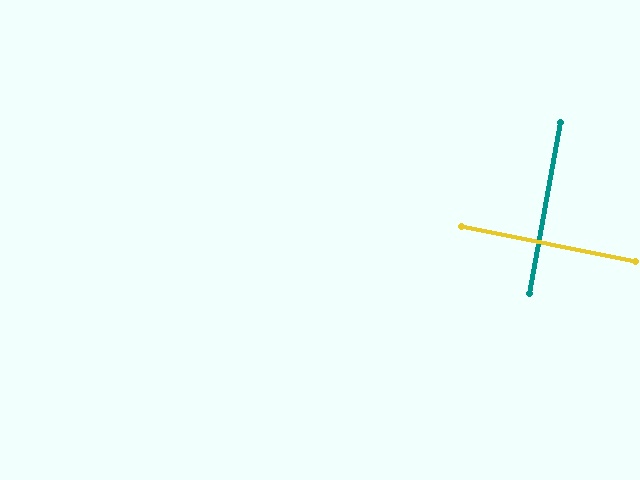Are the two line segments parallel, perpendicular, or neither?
Perpendicular — they meet at approximately 89°.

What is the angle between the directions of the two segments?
Approximately 89 degrees.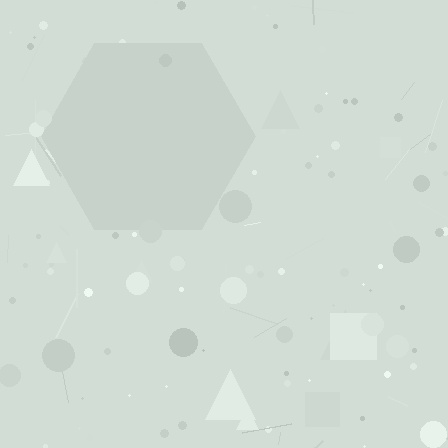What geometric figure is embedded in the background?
A hexagon is embedded in the background.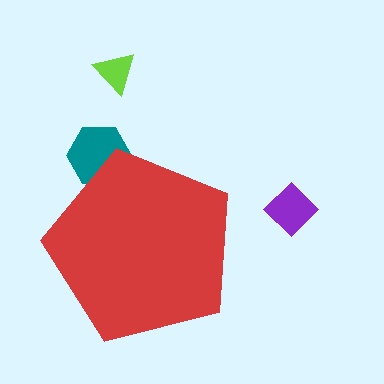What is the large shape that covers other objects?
A red pentagon.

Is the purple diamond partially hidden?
No, the purple diamond is fully visible.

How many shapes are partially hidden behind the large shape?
1 shape is partially hidden.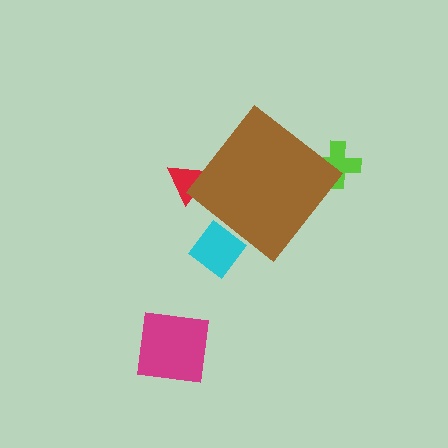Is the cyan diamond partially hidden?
Yes, the cyan diamond is partially hidden behind the brown diamond.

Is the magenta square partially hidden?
No, the magenta square is fully visible.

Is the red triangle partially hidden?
Yes, the red triangle is partially hidden behind the brown diamond.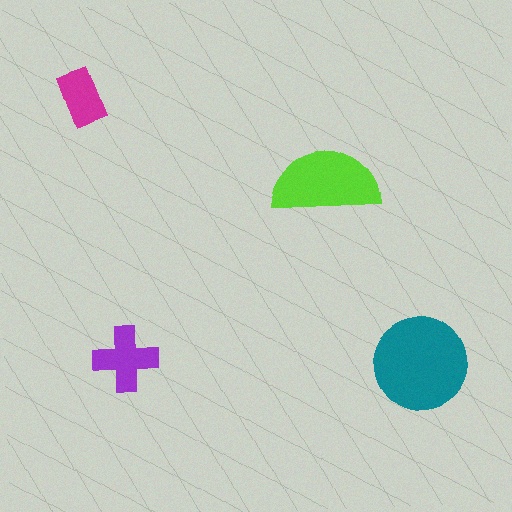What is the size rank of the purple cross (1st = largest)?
3rd.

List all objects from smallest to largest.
The magenta rectangle, the purple cross, the lime semicircle, the teal circle.